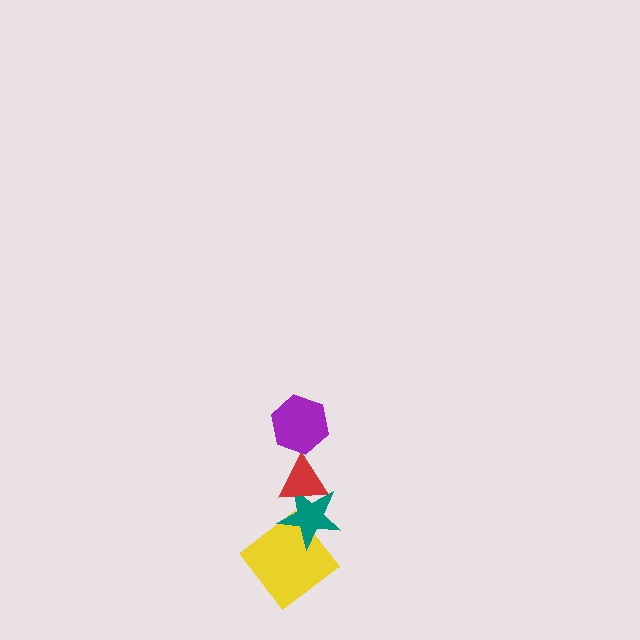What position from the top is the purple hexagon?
The purple hexagon is 1st from the top.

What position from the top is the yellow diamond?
The yellow diamond is 4th from the top.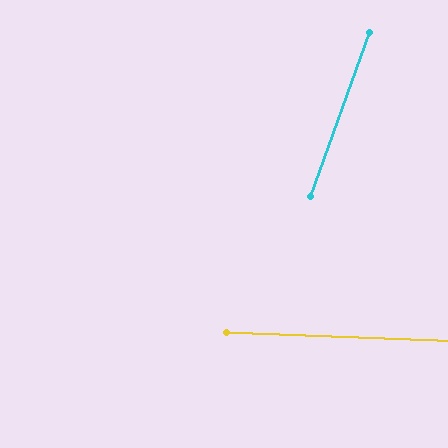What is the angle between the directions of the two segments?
Approximately 72 degrees.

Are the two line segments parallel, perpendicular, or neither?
Neither parallel nor perpendicular — they differ by about 72°.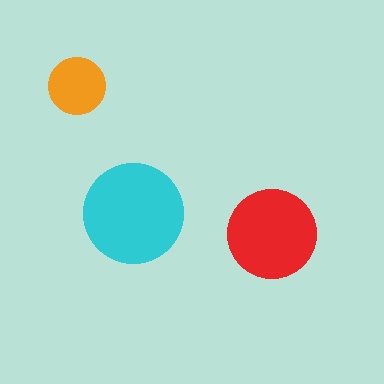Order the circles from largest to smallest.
the cyan one, the red one, the orange one.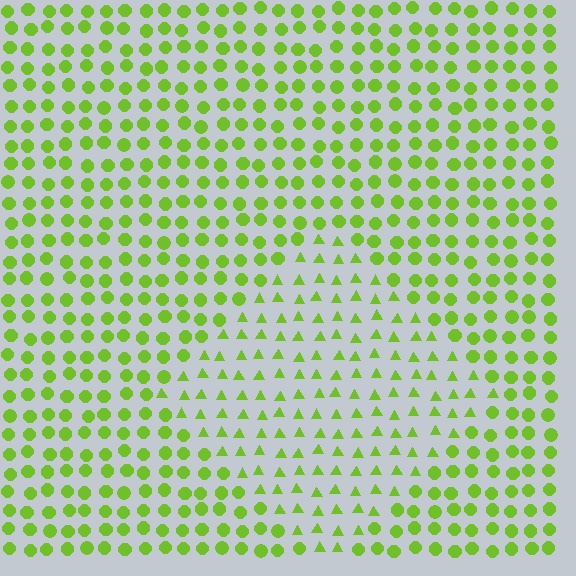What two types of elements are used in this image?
The image uses triangles inside the diamond region and circles outside it.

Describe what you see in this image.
The image is filled with small lime elements arranged in a uniform grid. A diamond-shaped region contains triangles, while the surrounding area contains circles. The boundary is defined purely by the change in element shape.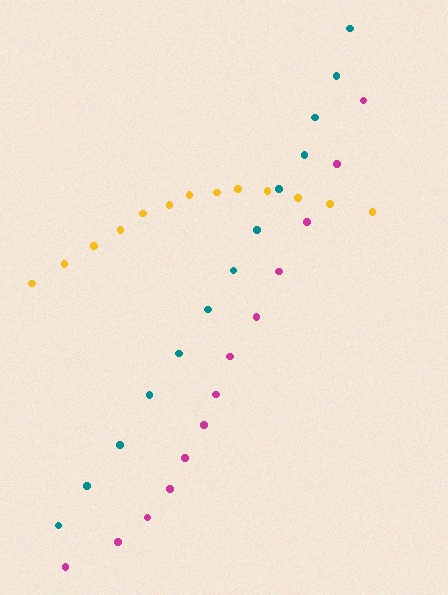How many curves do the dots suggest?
There are 3 distinct paths.